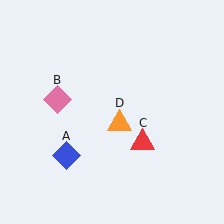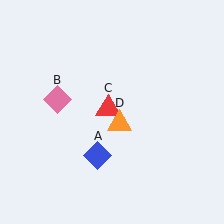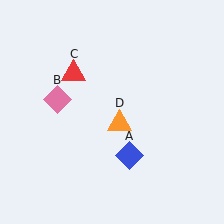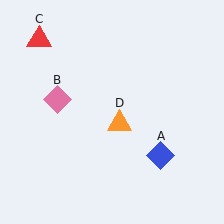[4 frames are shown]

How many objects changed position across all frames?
2 objects changed position: blue diamond (object A), red triangle (object C).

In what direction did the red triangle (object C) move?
The red triangle (object C) moved up and to the left.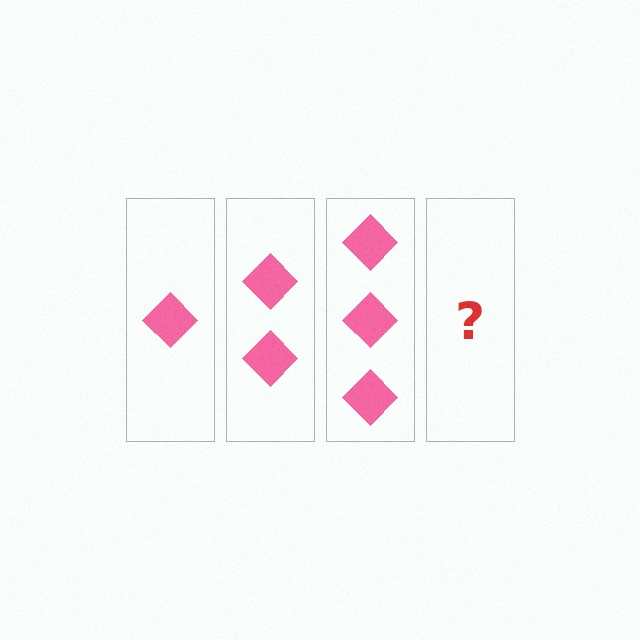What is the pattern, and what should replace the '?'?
The pattern is that each step adds one more diamond. The '?' should be 4 diamonds.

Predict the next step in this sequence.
The next step is 4 diamonds.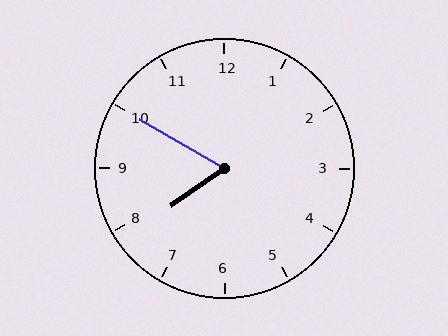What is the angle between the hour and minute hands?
Approximately 65 degrees.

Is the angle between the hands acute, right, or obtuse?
It is acute.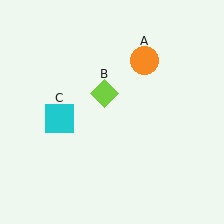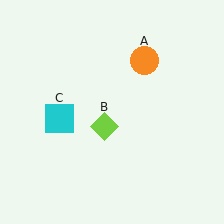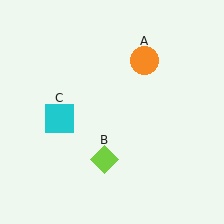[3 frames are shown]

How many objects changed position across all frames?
1 object changed position: lime diamond (object B).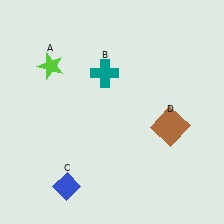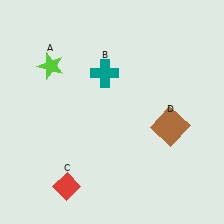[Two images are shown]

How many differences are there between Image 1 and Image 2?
There is 1 difference between the two images.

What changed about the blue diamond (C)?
In Image 1, C is blue. In Image 2, it changed to red.